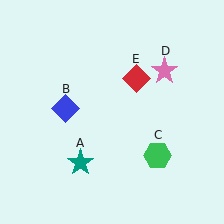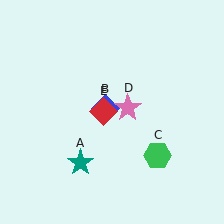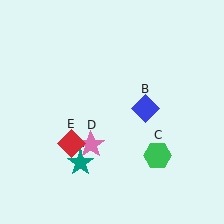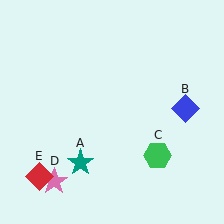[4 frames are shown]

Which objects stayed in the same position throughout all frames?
Teal star (object A) and green hexagon (object C) remained stationary.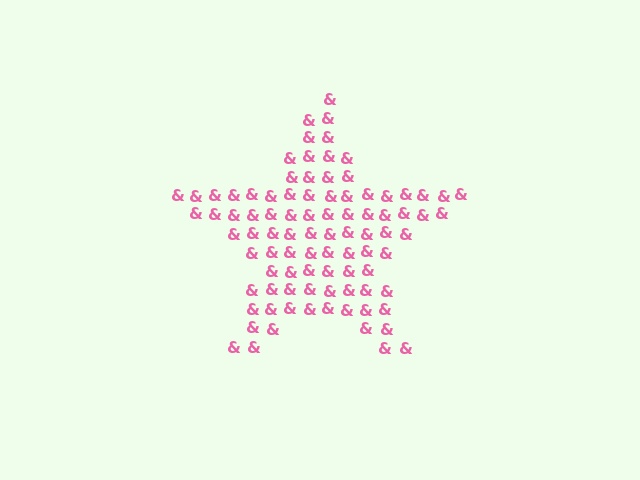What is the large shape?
The large shape is a star.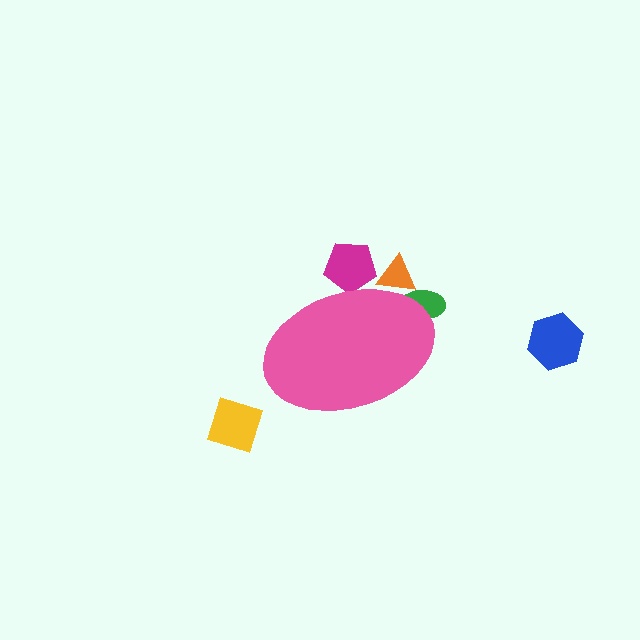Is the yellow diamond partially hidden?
No, the yellow diamond is fully visible.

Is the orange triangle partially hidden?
Yes, the orange triangle is partially hidden behind the pink ellipse.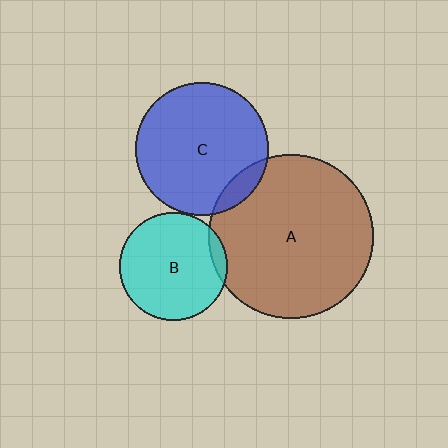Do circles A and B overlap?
Yes.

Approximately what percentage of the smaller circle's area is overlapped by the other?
Approximately 5%.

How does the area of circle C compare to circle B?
Approximately 1.5 times.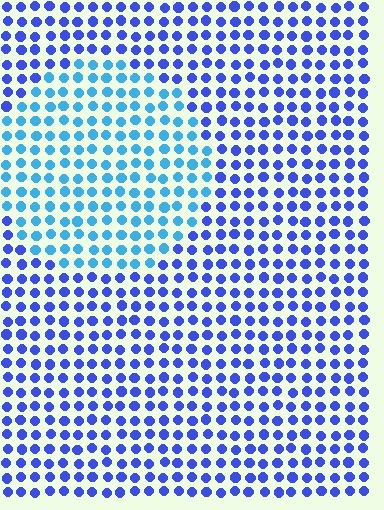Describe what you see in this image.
The image is filled with small blue elements in a uniform arrangement. A circle-shaped region is visible where the elements are tinted to a slightly different hue, forming a subtle color boundary.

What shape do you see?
I see a circle.